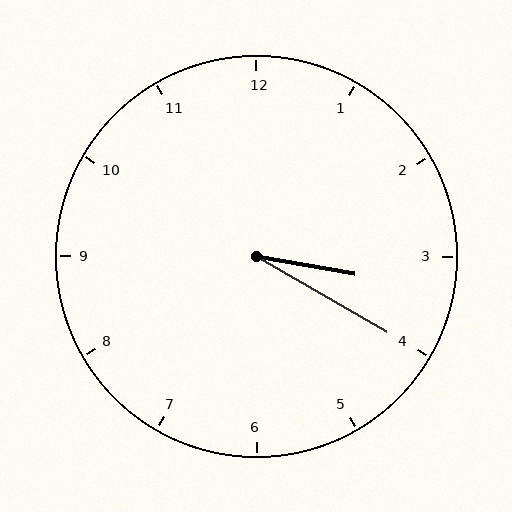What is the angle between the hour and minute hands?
Approximately 20 degrees.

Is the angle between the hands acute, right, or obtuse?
It is acute.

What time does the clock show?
3:20.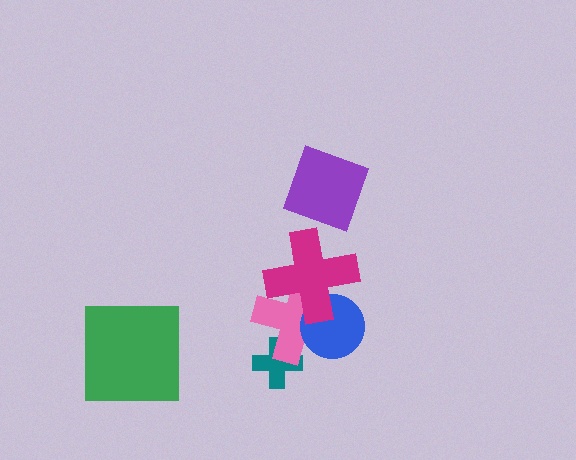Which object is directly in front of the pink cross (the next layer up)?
The blue circle is directly in front of the pink cross.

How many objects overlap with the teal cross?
1 object overlaps with the teal cross.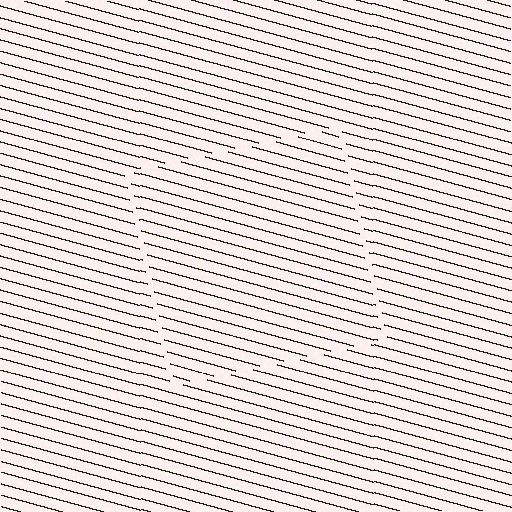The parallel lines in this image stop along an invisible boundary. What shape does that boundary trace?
An illusory square. The interior of the shape contains the same grating, shifted by half a period — the contour is defined by the phase discontinuity where line-ends from the inner and outer gratings abut.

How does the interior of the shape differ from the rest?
The interior of the shape contains the same grating, shifted by half a period — the contour is defined by the phase discontinuity where line-ends from the inner and outer gratings abut.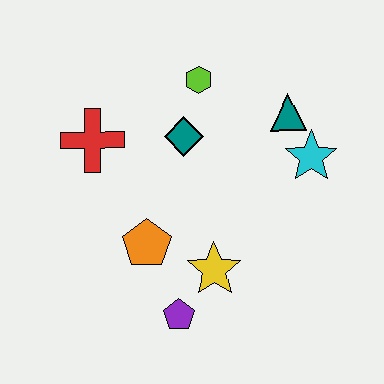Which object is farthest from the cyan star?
The red cross is farthest from the cyan star.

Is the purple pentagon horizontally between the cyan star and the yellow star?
No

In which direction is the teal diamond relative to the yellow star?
The teal diamond is above the yellow star.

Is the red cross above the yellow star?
Yes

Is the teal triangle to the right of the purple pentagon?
Yes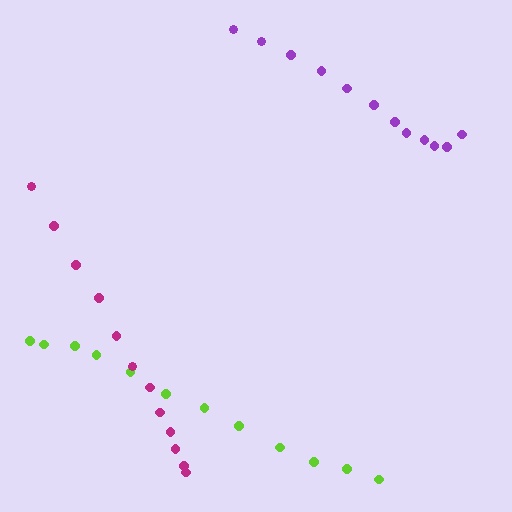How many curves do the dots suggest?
There are 3 distinct paths.